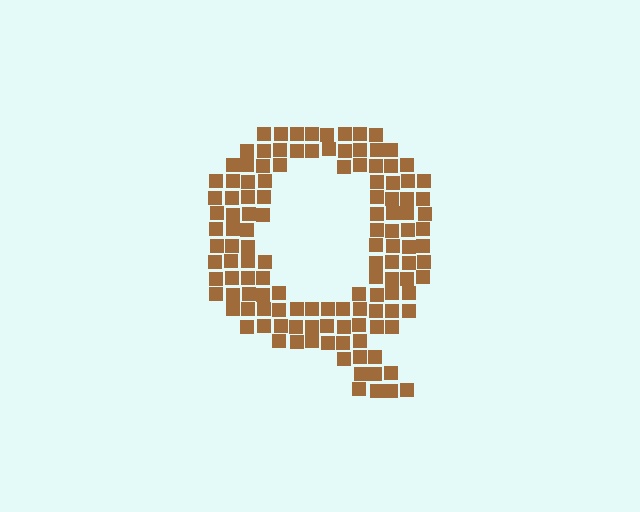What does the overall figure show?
The overall figure shows the letter Q.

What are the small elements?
The small elements are squares.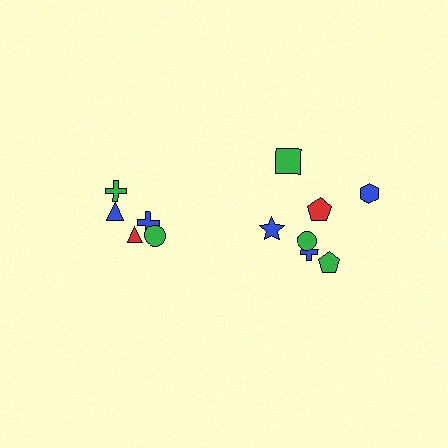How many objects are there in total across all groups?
There are 12 objects.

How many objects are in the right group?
There are 7 objects.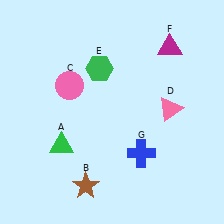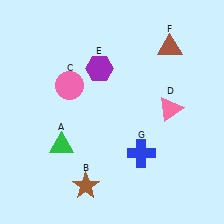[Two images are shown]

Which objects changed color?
E changed from green to purple. F changed from magenta to brown.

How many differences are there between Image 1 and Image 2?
There are 2 differences between the two images.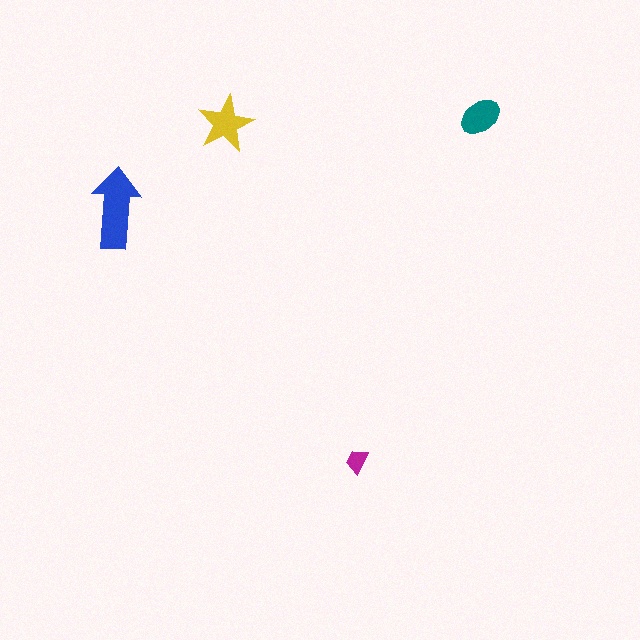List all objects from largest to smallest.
The blue arrow, the yellow star, the teal ellipse, the magenta trapezoid.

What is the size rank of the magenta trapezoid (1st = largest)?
4th.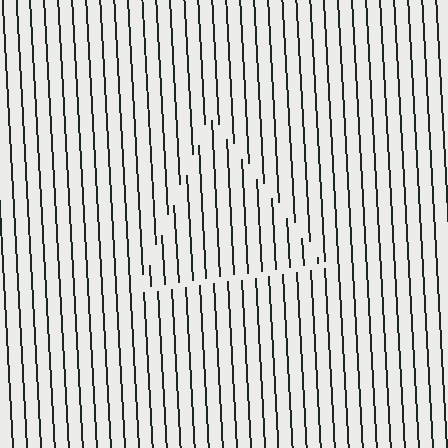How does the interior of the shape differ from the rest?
The interior of the shape contains the same grating, shifted by half a period — the contour is defined by the phase discontinuity where line-ends from the inner and outer gratings abut.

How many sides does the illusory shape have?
3 sides — the line-ends trace a triangle.